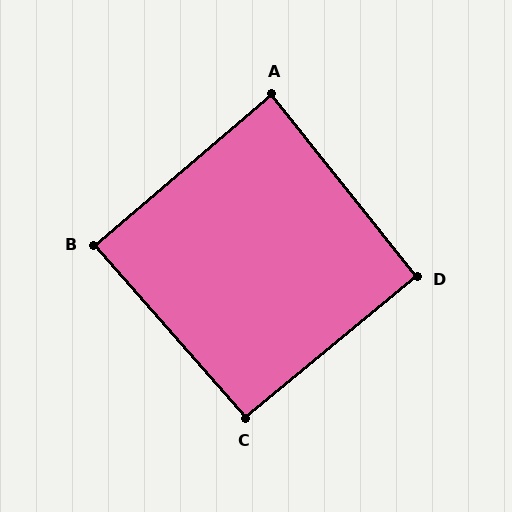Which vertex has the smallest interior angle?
A, at approximately 88 degrees.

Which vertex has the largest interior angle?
C, at approximately 92 degrees.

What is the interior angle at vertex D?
Approximately 91 degrees (approximately right).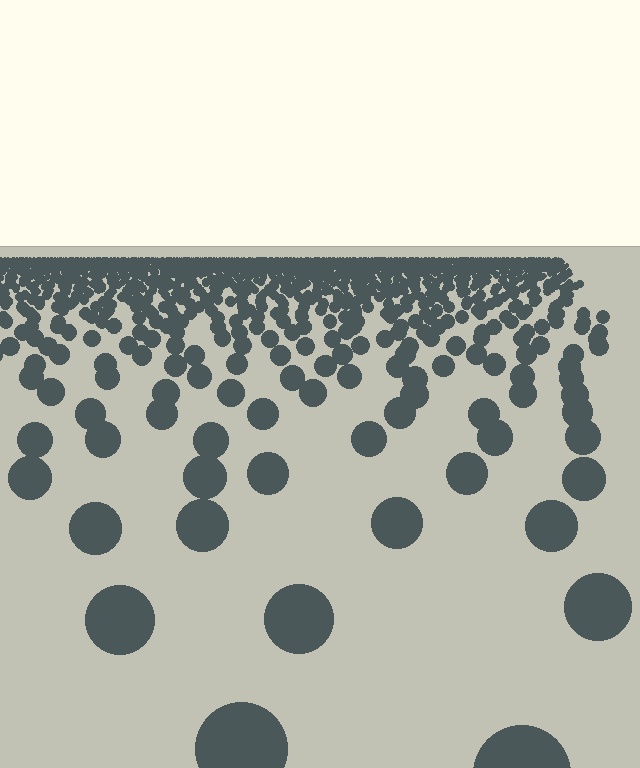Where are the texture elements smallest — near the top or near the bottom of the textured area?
Near the top.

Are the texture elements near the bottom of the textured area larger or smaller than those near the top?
Larger. Near the bottom, elements are closer to the viewer and appear at a bigger on-screen size.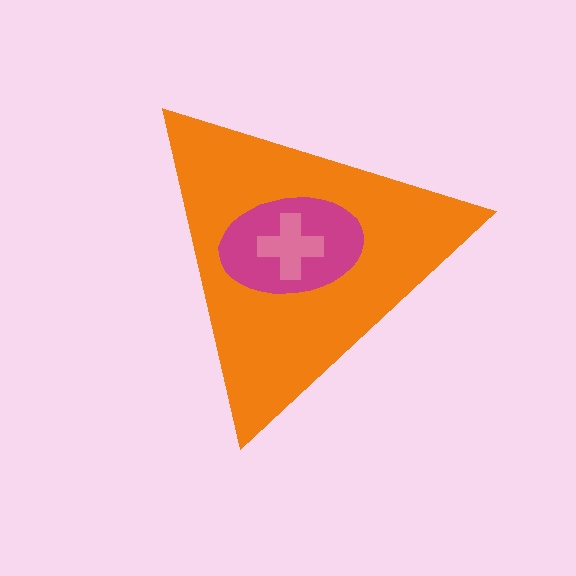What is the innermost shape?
The pink cross.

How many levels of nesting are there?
3.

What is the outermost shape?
The orange triangle.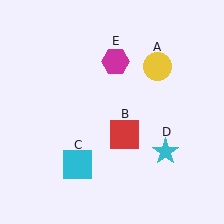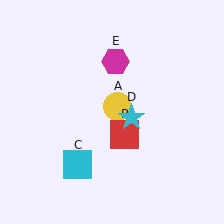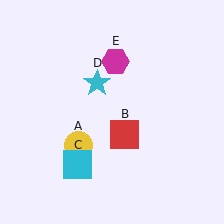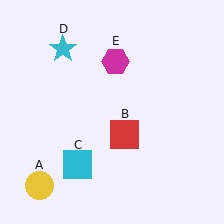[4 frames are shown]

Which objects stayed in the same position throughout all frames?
Red square (object B) and cyan square (object C) and magenta hexagon (object E) remained stationary.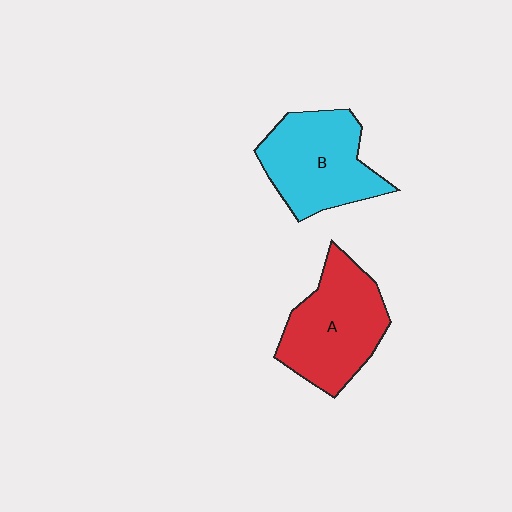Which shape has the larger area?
Shape A (red).